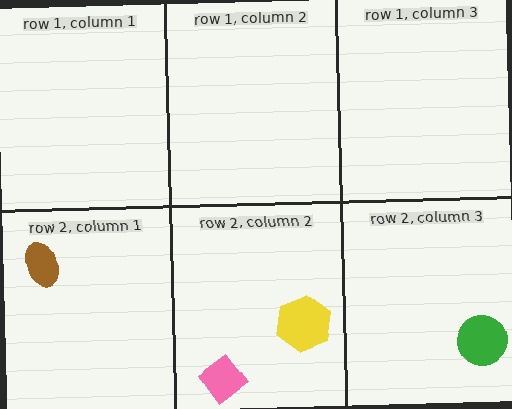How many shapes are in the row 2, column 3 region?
1.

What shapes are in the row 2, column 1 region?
The brown ellipse.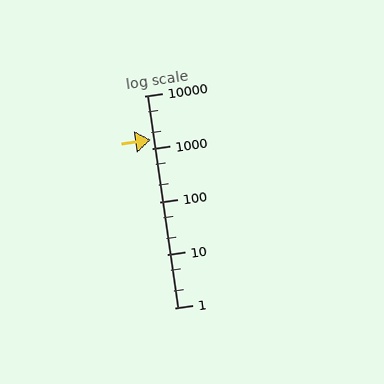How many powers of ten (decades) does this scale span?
The scale spans 4 decades, from 1 to 10000.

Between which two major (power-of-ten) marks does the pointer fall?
The pointer is between 1000 and 10000.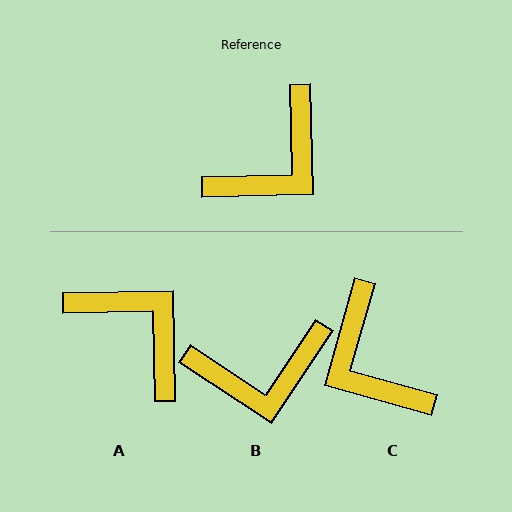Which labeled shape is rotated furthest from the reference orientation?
C, about 107 degrees away.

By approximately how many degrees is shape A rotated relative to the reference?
Approximately 90 degrees counter-clockwise.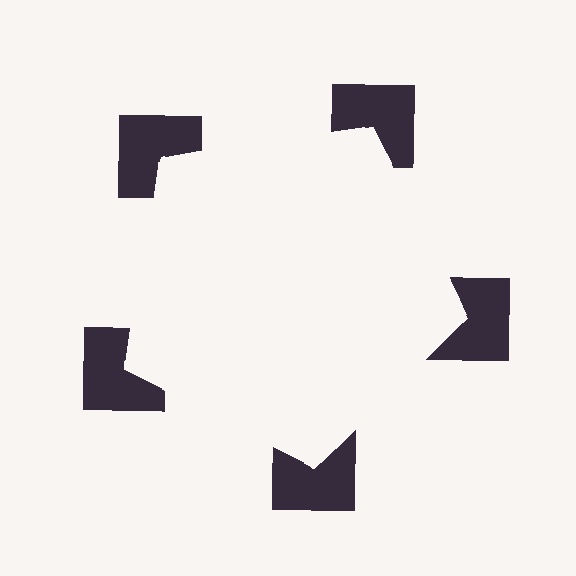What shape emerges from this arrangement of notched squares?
An illusory pentagon — its edges are inferred from the aligned wedge cuts in the notched squares, not physically drawn.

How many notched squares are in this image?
There are 5 — one at each vertex of the illusory pentagon.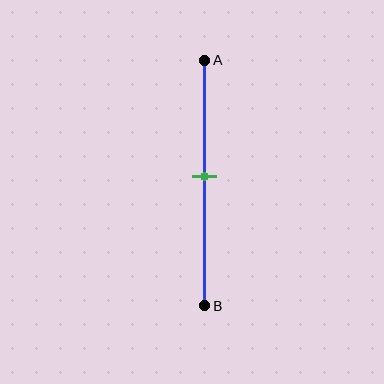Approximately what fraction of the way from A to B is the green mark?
The green mark is approximately 45% of the way from A to B.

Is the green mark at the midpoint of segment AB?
Yes, the mark is approximately at the midpoint.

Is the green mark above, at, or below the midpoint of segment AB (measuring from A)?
The green mark is approximately at the midpoint of segment AB.